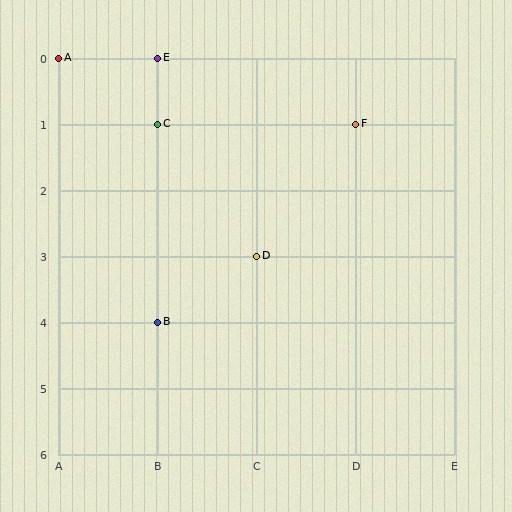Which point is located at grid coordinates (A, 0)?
Point A is at (A, 0).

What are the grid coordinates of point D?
Point D is at grid coordinates (C, 3).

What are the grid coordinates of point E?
Point E is at grid coordinates (B, 0).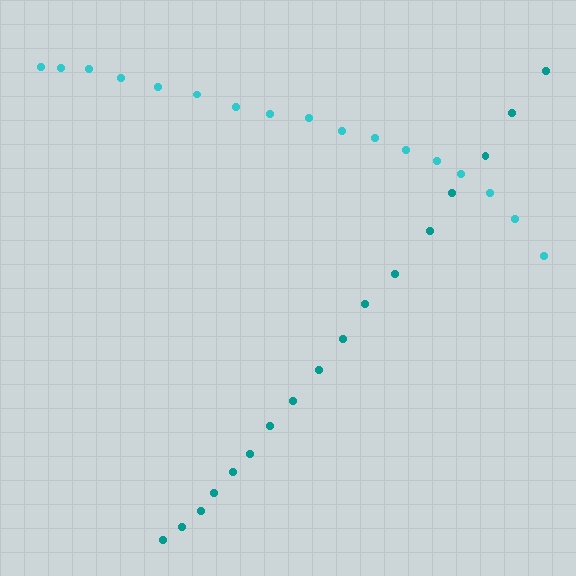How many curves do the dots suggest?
There are 2 distinct paths.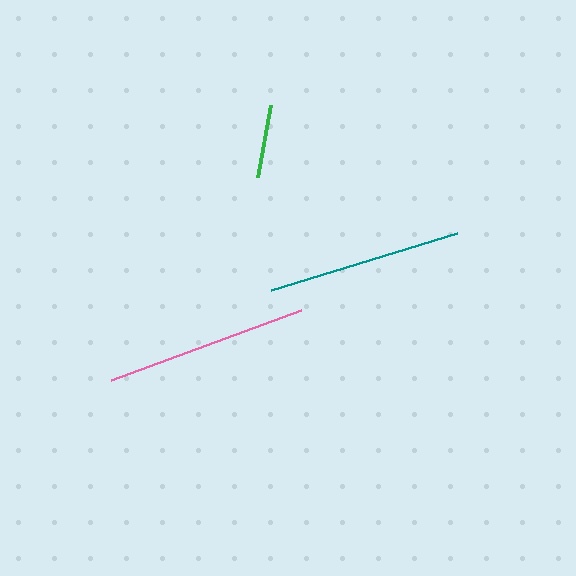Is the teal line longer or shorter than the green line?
The teal line is longer than the green line.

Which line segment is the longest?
The pink line is the longest at approximately 203 pixels.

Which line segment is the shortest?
The green line is the shortest at approximately 73 pixels.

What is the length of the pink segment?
The pink segment is approximately 203 pixels long.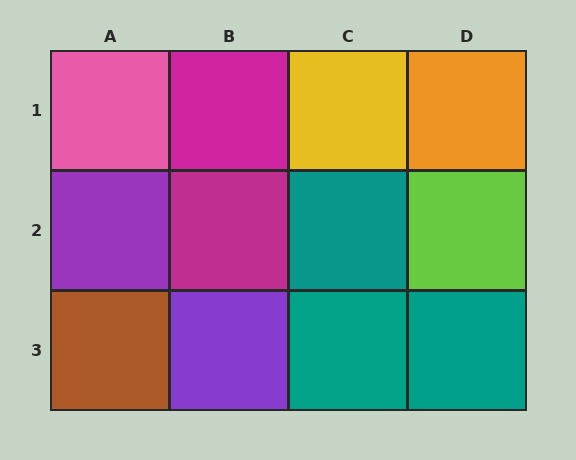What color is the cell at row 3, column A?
Brown.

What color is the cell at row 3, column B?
Purple.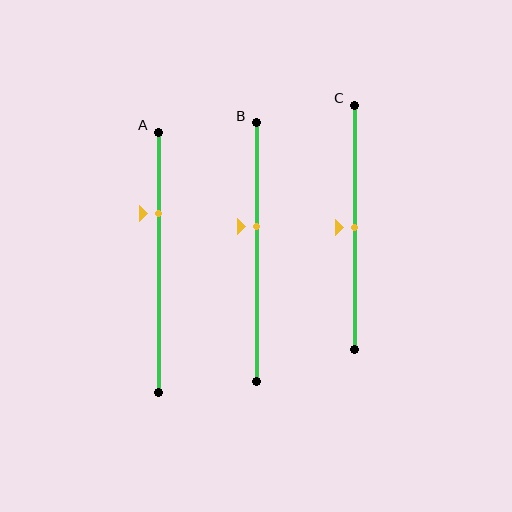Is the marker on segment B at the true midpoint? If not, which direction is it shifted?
No, the marker on segment B is shifted upward by about 10% of the segment length.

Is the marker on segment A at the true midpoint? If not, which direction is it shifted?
No, the marker on segment A is shifted upward by about 19% of the segment length.